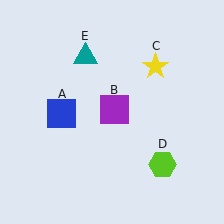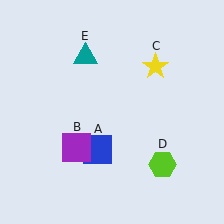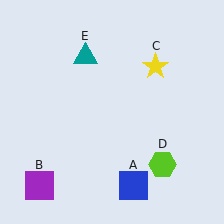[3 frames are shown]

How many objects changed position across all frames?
2 objects changed position: blue square (object A), purple square (object B).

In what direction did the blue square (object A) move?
The blue square (object A) moved down and to the right.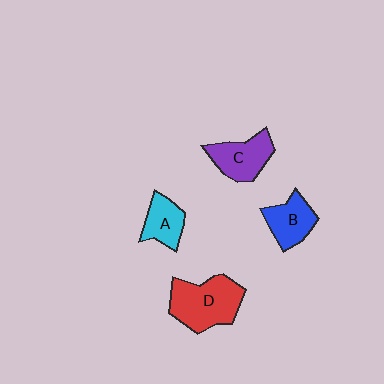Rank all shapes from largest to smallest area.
From largest to smallest: D (red), C (purple), B (blue), A (cyan).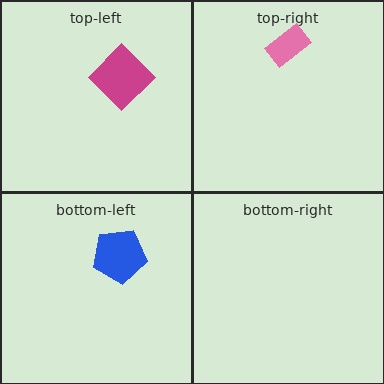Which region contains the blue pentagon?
The bottom-left region.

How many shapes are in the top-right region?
1.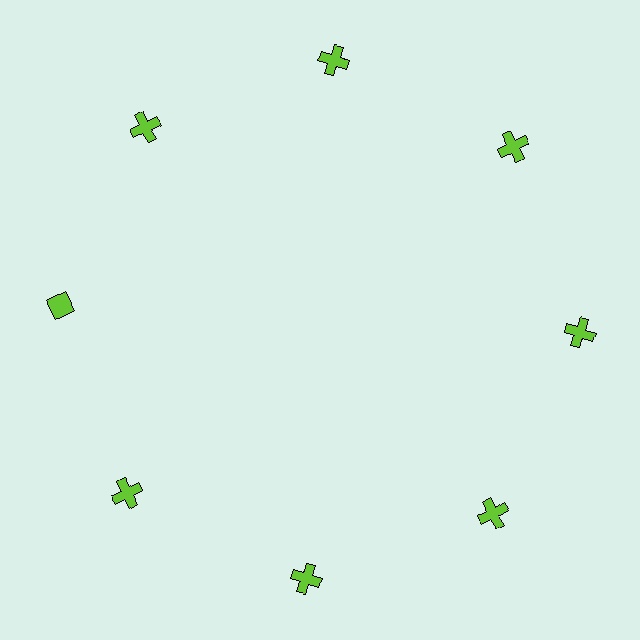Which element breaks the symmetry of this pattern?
The lime diamond at roughly the 9 o'clock position breaks the symmetry. All other shapes are lime crosses.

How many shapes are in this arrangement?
There are 8 shapes arranged in a ring pattern.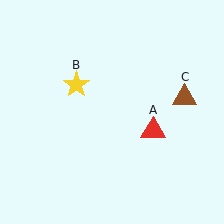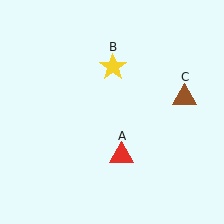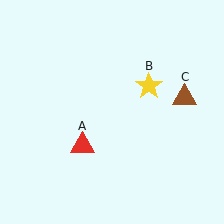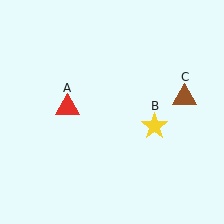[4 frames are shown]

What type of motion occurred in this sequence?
The red triangle (object A), yellow star (object B) rotated clockwise around the center of the scene.